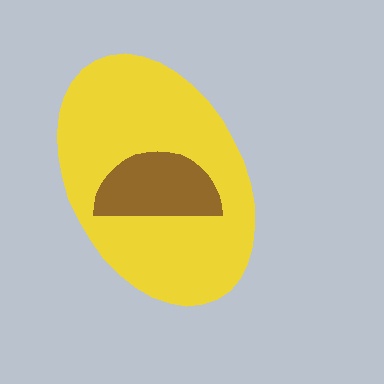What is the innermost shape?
The brown semicircle.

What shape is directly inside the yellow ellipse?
The brown semicircle.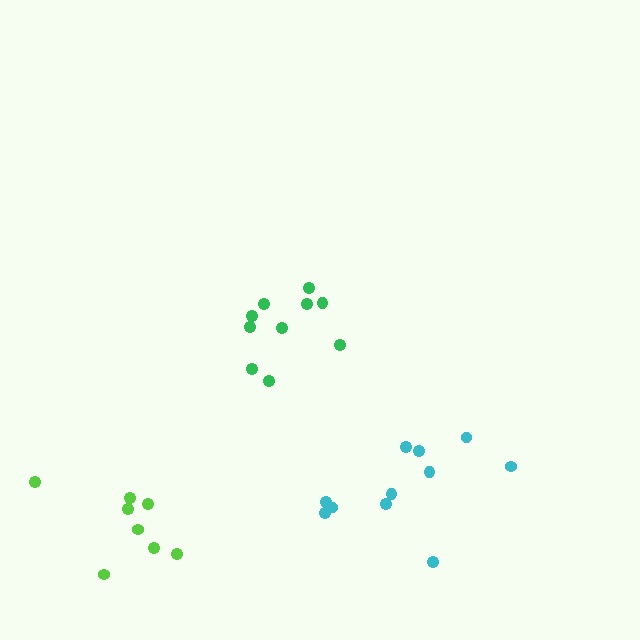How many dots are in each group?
Group 1: 11 dots, Group 2: 8 dots, Group 3: 10 dots (29 total).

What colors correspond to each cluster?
The clusters are colored: cyan, lime, green.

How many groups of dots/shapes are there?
There are 3 groups.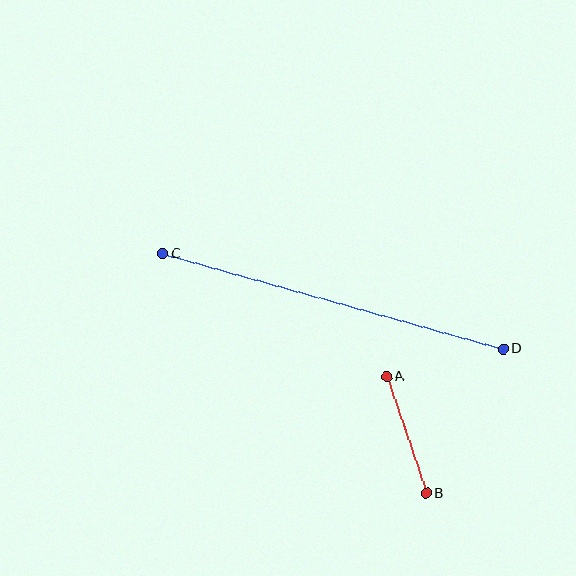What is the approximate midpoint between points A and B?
The midpoint is at approximately (407, 435) pixels.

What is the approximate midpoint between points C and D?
The midpoint is at approximately (333, 301) pixels.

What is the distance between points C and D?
The distance is approximately 354 pixels.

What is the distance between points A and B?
The distance is approximately 123 pixels.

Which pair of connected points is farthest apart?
Points C and D are farthest apart.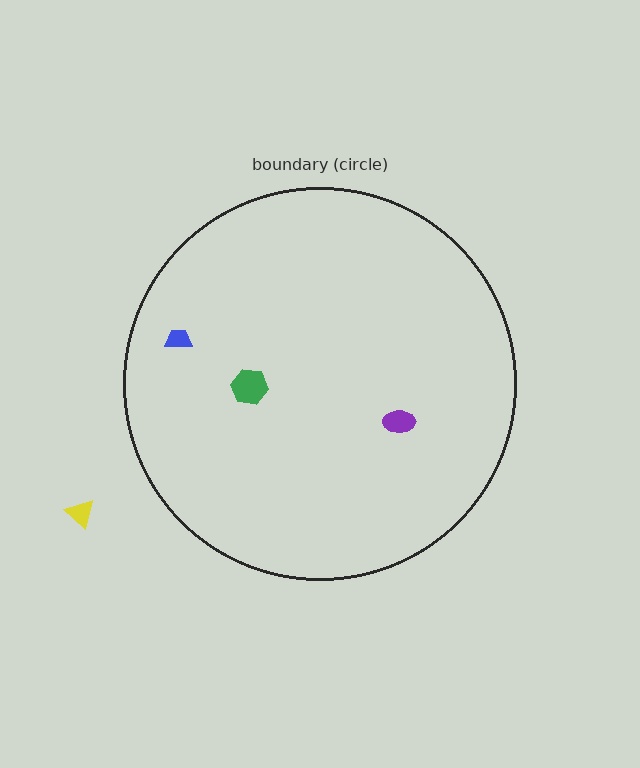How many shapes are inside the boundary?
3 inside, 1 outside.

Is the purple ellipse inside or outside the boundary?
Inside.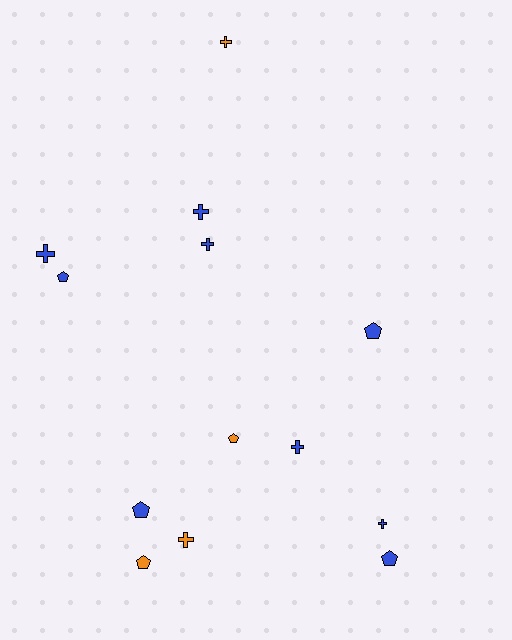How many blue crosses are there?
There are 5 blue crosses.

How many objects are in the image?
There are 13 objects.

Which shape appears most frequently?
Cross, with 7 objects.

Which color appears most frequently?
Blue, with 9 objects.